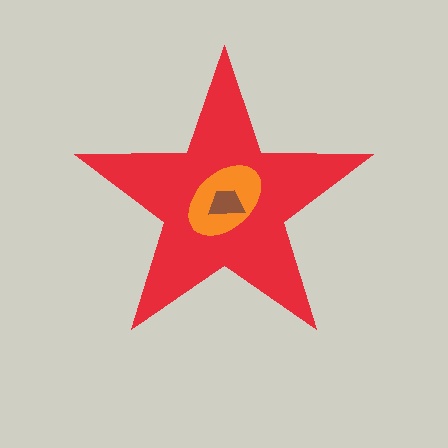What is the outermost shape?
The red star.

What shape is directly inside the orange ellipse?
The brown trapezoid.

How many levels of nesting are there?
3.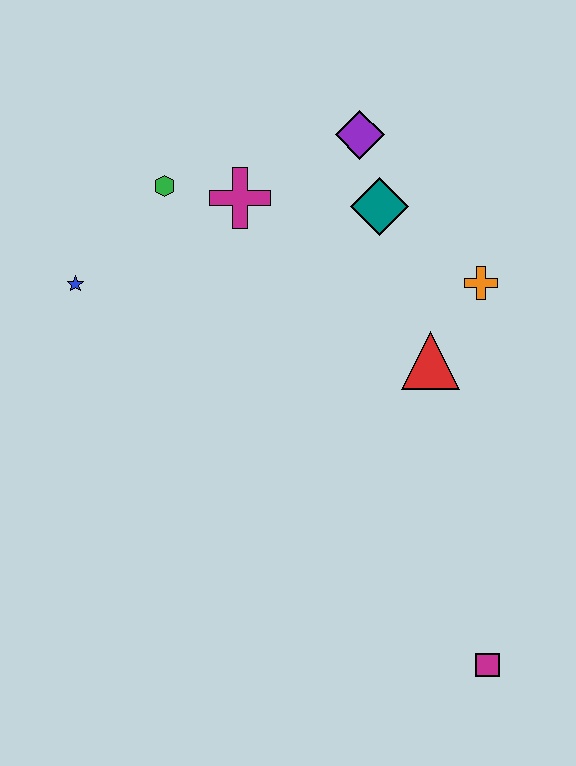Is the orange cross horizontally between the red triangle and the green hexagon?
No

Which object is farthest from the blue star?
The magenta square is farthest from the blue star.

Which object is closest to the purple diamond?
The teal diamond is closest to the purple diamond.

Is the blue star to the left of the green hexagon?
Yes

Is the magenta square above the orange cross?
No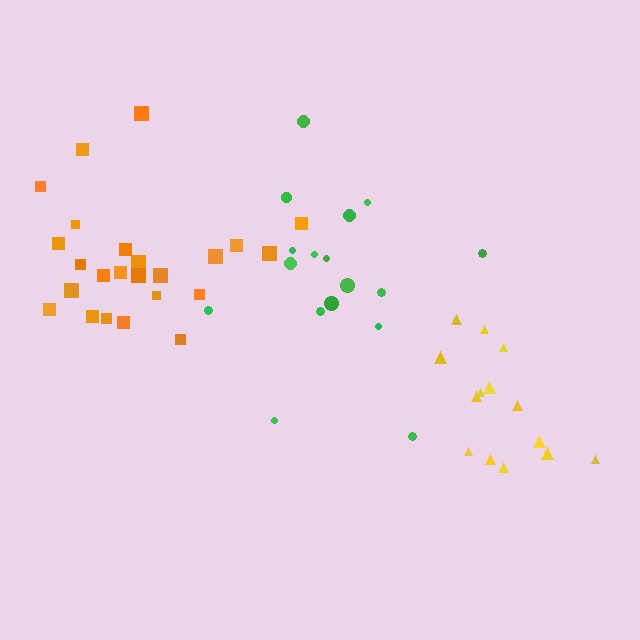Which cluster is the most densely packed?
Orange.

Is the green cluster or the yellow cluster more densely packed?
Yellow.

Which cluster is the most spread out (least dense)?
Green.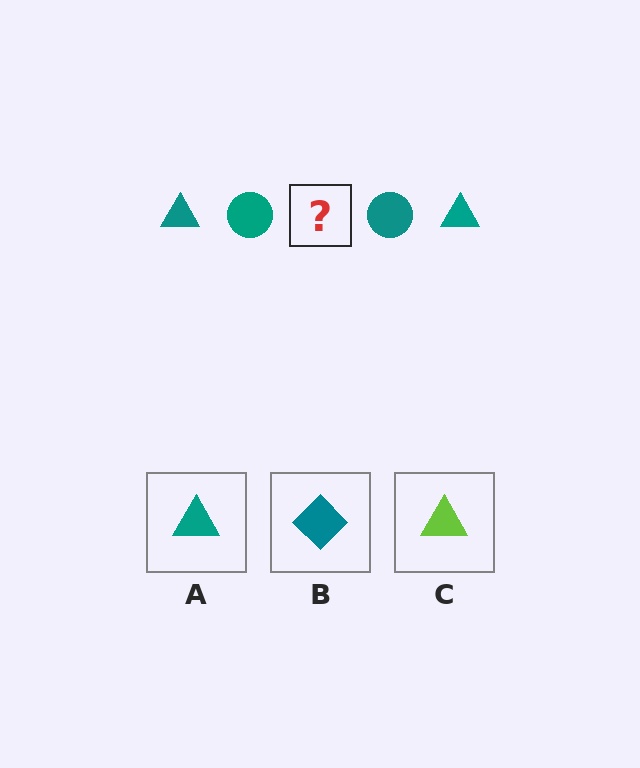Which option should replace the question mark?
Option A.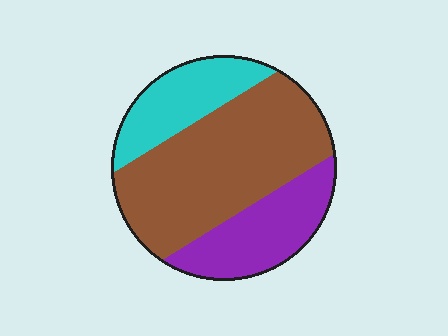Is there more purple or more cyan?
Purple.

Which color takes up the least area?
Cyan, at roughly 20%.